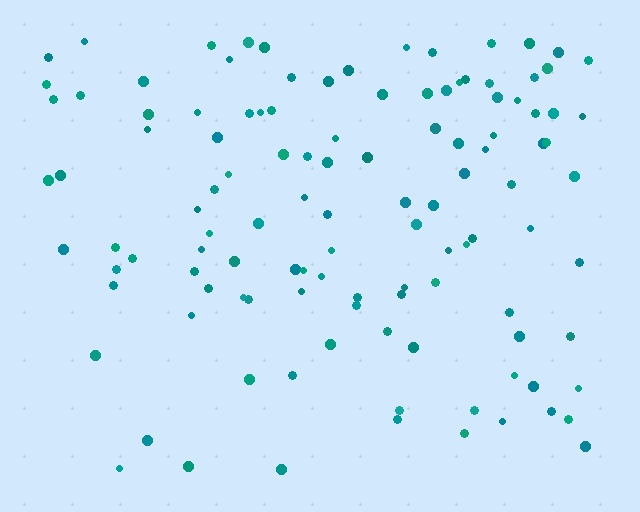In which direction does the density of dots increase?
From bottom to top, with the top side densest.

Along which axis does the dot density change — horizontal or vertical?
Vertical.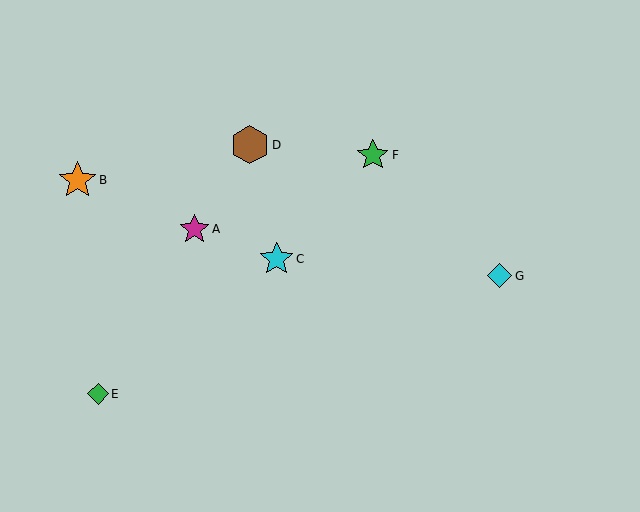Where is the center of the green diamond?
The center of the green diamond is at (98, 394).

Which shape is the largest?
The brown hexagon (labeled D) is the largest.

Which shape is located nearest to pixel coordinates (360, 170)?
The green star (labeled F) at (373, 155) is nearest to that location.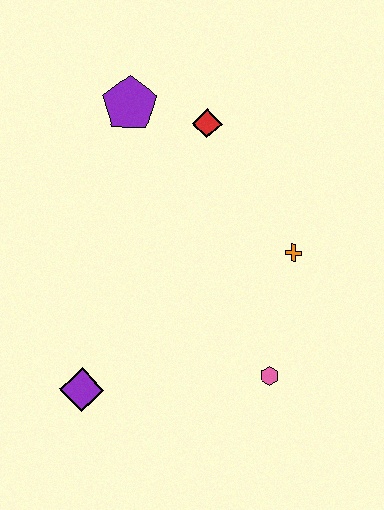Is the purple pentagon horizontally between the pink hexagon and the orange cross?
No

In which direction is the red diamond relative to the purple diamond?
The red diamond is above the purple diamond.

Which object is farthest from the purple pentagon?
The pink hexagon is farthest from the purple pentagon.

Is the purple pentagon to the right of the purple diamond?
Yes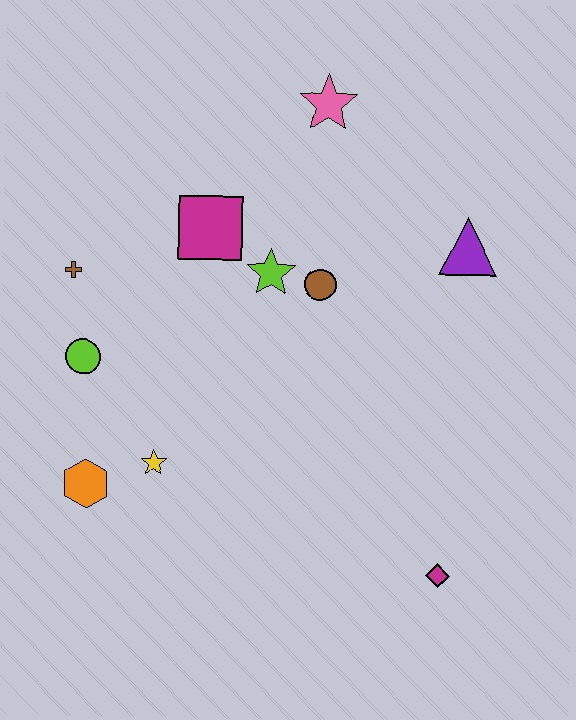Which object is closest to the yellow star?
The orange hexagon is closest to the yellow star.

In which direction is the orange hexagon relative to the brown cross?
The orange hexagon is below the brown cross.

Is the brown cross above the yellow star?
Yes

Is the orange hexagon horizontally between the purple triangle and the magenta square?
No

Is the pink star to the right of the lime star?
Yes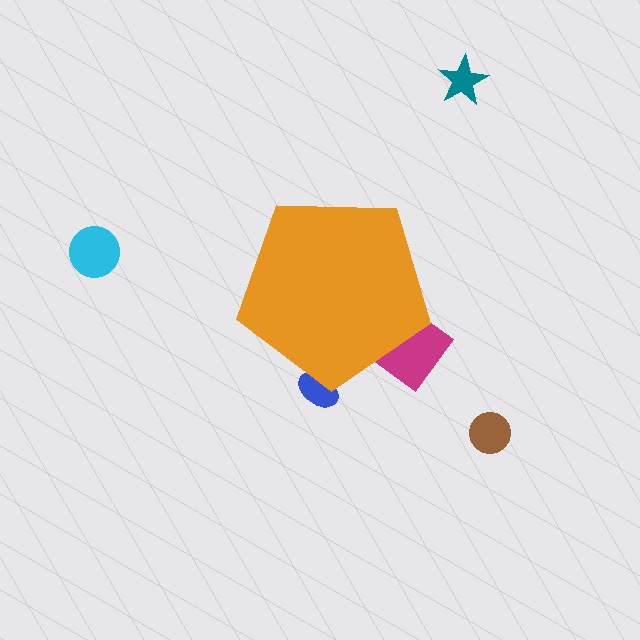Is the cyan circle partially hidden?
No, the cyan circle is fully visible.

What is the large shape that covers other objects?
An orange pentagon.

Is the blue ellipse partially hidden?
Yes, the blue ellipse is partially hidden behind the orange pentagon.